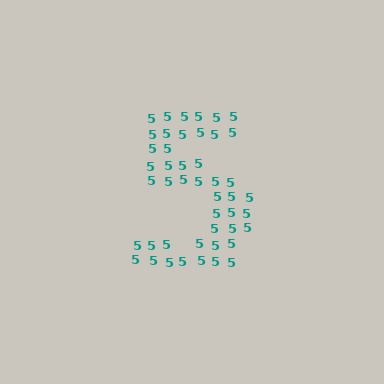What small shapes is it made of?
It is made of small digit 5's.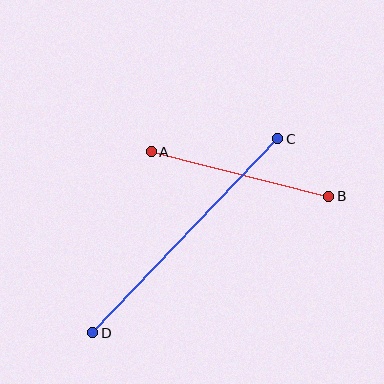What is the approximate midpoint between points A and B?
The midpoint is at approximately (240, 174) pixels.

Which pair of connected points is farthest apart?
Points C and D are farthest apart.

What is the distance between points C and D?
The distance is approximately 268 pixels.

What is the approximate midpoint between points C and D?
The midpoint is at approximately (185, 236) pixels.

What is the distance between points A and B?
The distance is approximately 183 pixels.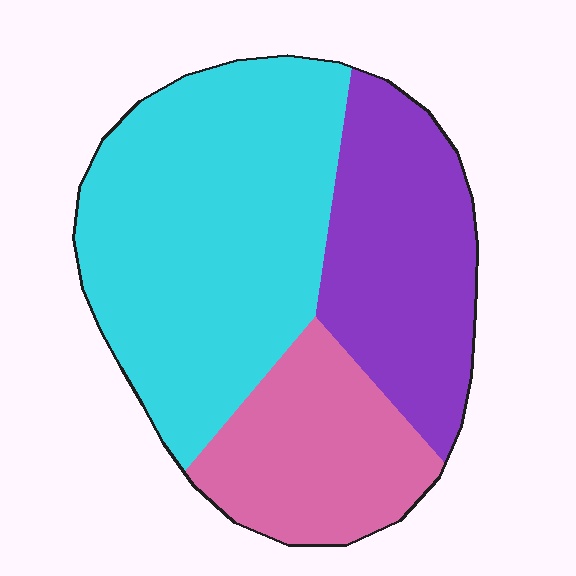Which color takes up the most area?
Cyan, at roughly 50%.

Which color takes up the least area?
Pink, at roughly 20%.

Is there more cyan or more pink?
Cyan.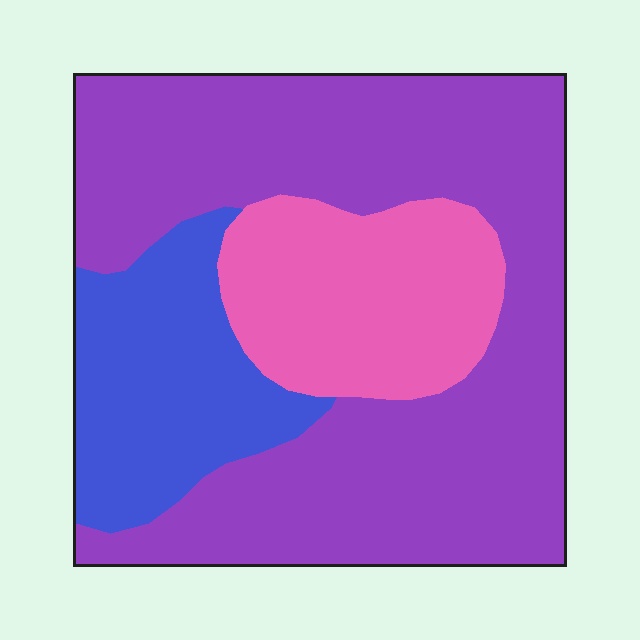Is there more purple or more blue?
Purple.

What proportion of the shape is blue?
Blue covers around 20% of the shape.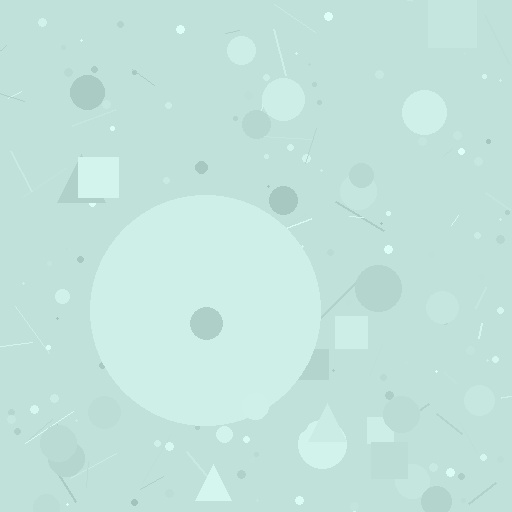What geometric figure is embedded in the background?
A circle is embedded in the background.